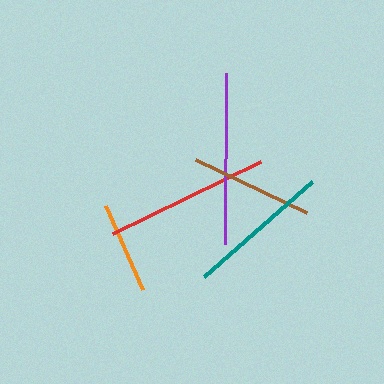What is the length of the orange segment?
The orange segment is approximately 92 pixels long.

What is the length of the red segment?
The red segment is approximately 164 pixels long.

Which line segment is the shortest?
The orange line is the shortest at approximately 92 pixels.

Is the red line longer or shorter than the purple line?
The purple line is longer than the red line.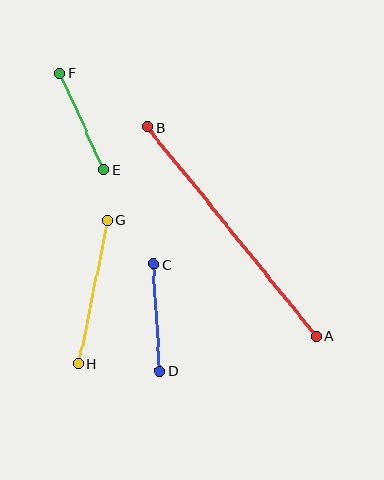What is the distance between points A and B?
The distance is approximately 268 pixels.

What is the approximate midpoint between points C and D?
The midpoint is at approximately (157, 317) pixels.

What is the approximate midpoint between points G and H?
The midpoint is at approximately (93, 292) pixels.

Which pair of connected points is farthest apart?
Points A and B are farthest apart.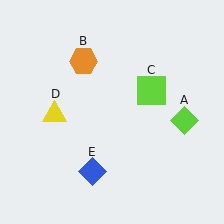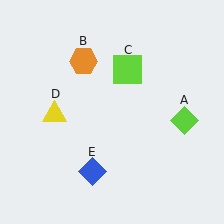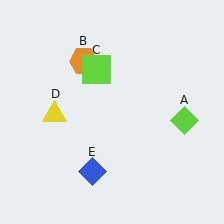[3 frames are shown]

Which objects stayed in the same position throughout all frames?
Lime diamond (object A) and orange hexagon (object B) and yellow triangle (object D) and blue diamond (object E) remained stationary.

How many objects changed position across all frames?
1 object changed position: lime square (object C).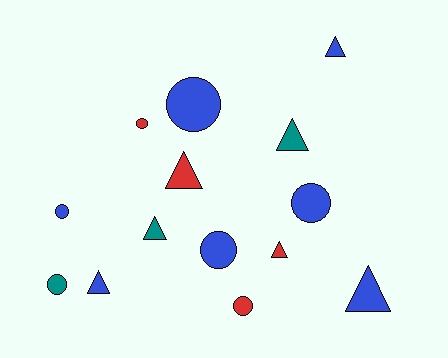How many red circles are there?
There are 2 red circles.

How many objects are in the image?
There are 14 objects.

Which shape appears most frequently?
Triangle, with 7 objects.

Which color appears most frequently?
Blue, with 7 objects.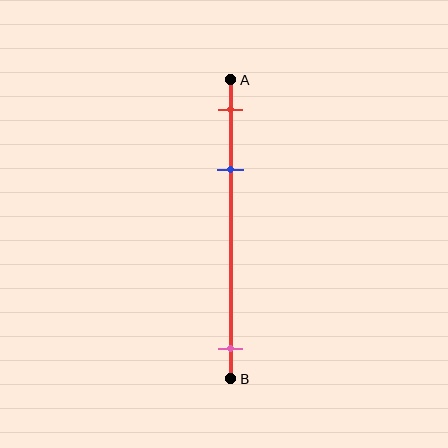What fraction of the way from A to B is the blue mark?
The blue mark is approximately 30% (0.3) of the way from A to B.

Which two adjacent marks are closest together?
The red and blue marks are the closest adjacent pair.